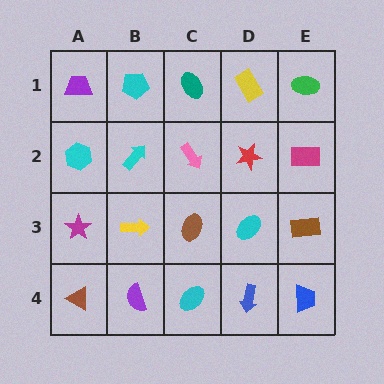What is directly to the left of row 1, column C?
A cyan pentagon.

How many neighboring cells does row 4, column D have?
3.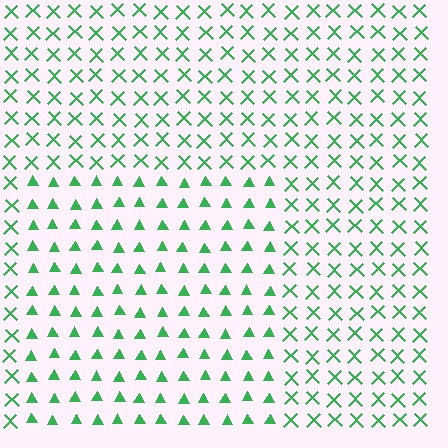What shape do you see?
I see a rectangle.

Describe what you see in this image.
The image is filled with small green elements arranged in a uniform grid. A rectangle-shaped region contains triangles, while the surrounding area contains X marks. The boundary is defined purely by the change in element shape.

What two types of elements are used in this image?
The image uses triangles inside the rectangle region and X marks outside it.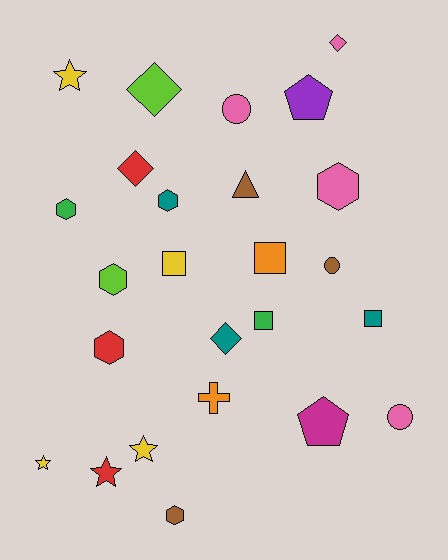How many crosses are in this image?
There is 1 cross.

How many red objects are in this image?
There are 3 red objects.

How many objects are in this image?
There are 25 objects.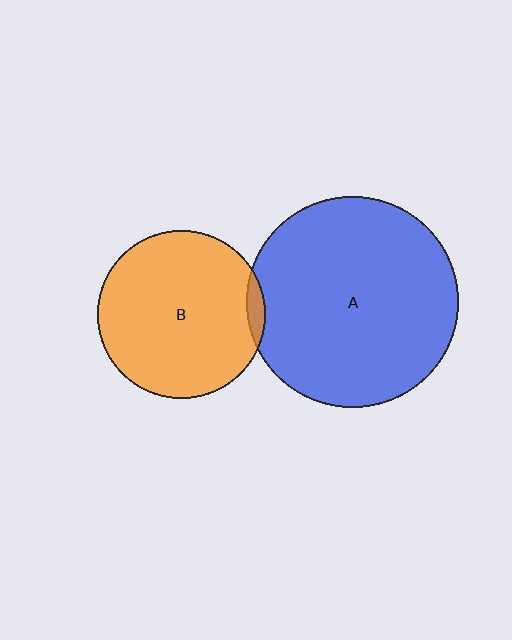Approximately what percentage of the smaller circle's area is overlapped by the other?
Approximately 5%.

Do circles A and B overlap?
Yes.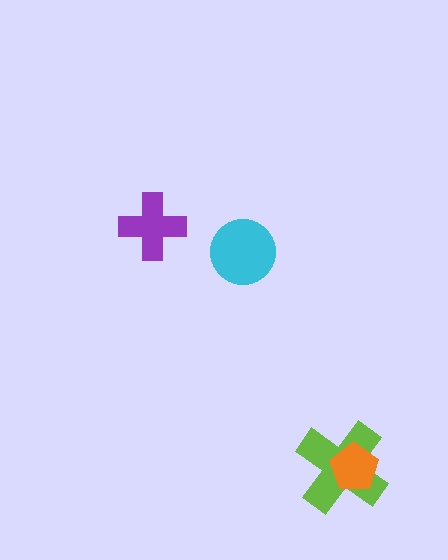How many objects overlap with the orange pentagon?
1 object overlaps with the orange pentagon.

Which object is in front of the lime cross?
The orange pentagon is in front of the lime cross.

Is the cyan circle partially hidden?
No, no other shape covers it.